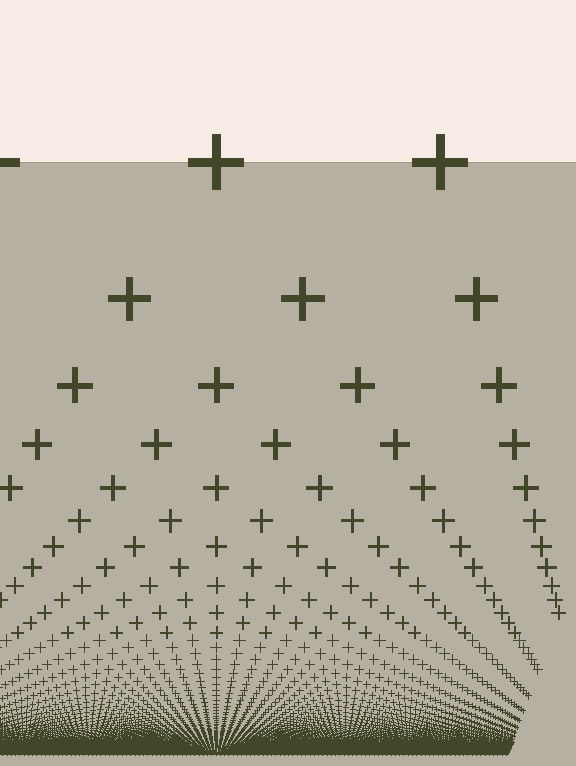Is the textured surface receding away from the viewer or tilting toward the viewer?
The surface appears to tilt toward the viewer. Texture elements get larger and sparser toward the top.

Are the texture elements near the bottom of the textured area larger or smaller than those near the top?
Smaller. The gradient is inverted — elements near the bottom are smaller and denser.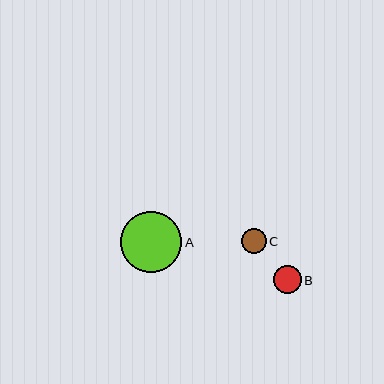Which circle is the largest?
Circle A is the largest with a size of approximately 61 pixels.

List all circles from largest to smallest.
From largest to smallest: A, B, C.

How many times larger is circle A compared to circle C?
Circle A is approximately 2.5 times the size of circle C.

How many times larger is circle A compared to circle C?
Circle A is approximately 2.5 times the size of circle C.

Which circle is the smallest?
Circle C is the smallest with a size of approximately 25 pixels.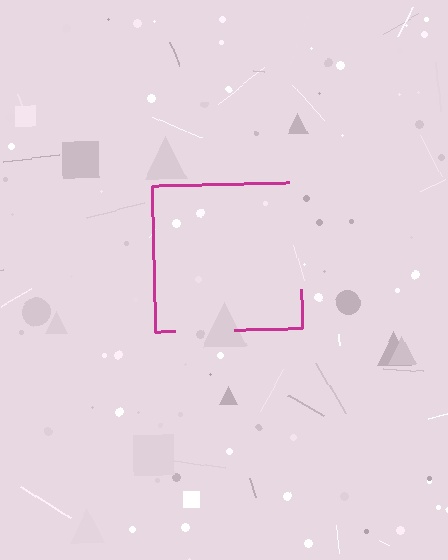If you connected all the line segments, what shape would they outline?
They would outline a square.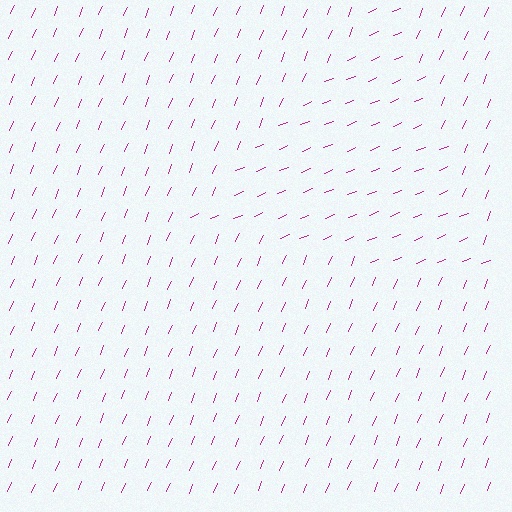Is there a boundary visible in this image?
Yes, there is a texture boundary formed by a change in line orientation.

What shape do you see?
I see a triangle.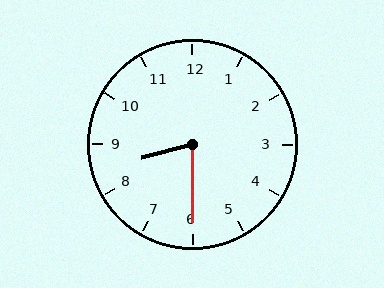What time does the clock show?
8:30.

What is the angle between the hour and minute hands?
Approximately 75 degrees.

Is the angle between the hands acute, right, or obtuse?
It is acute.